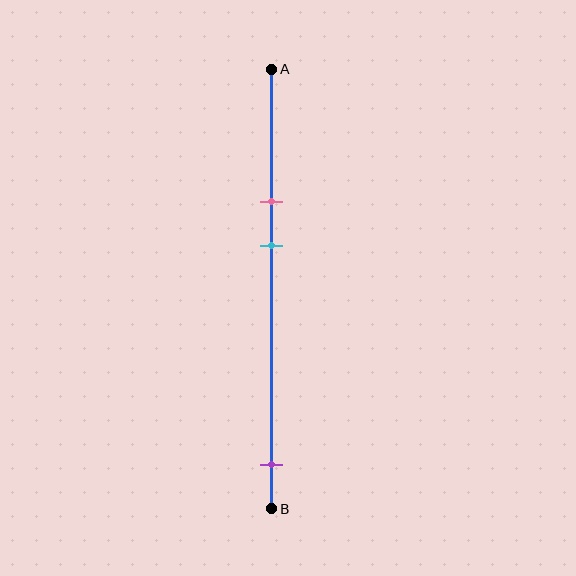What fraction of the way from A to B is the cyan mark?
The cyan mark is approximately 40% (0.4) of the way from A to B.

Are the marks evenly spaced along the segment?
No, the marks are not evenly spaced.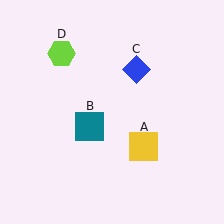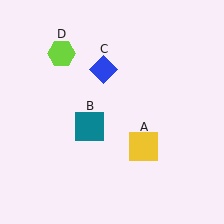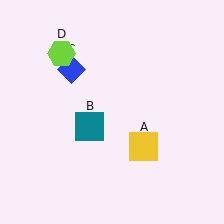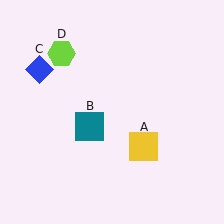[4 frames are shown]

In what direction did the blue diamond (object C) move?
The blue diamond (object C) moved left.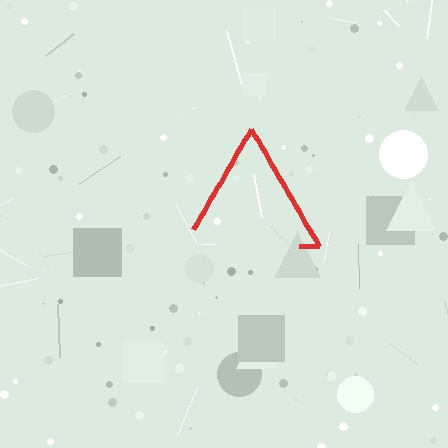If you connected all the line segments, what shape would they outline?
They would outline a triangle.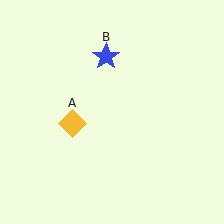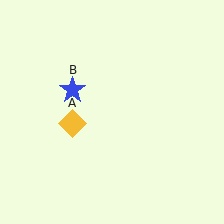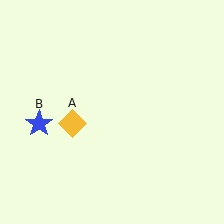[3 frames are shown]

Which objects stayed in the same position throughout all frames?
Yellow diamond (object A) remained stationary.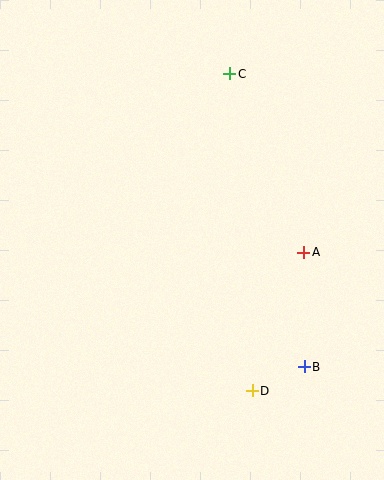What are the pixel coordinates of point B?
Point B is at (304, 367).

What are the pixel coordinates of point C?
Point C is at (230, 74).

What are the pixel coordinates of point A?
Point A is at (304, 252).